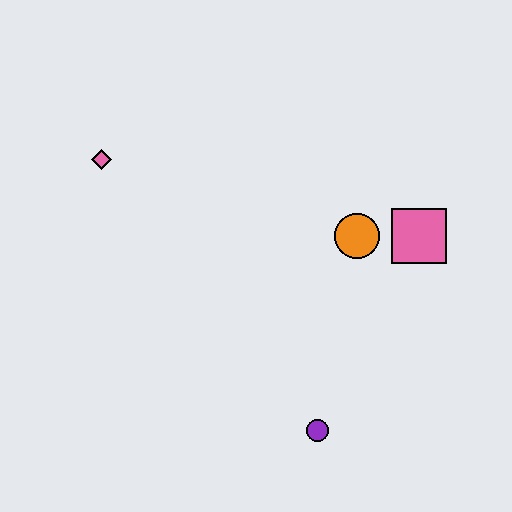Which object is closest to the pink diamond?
The orange circle is closest to the pink diamond.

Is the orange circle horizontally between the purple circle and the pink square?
Yes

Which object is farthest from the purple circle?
The pink diamond is farthest from the purple circle.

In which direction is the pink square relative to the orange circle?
The pink square is to the right of the orange circle.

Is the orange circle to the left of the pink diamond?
No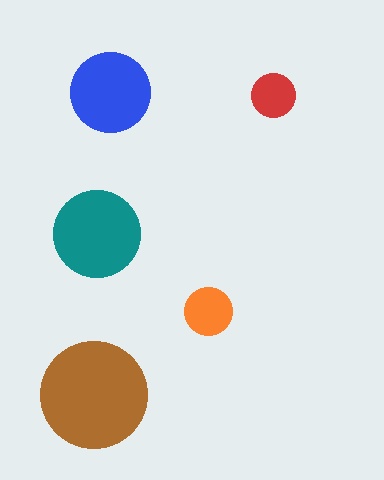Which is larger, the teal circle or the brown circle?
The brown one.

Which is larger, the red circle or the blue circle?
The blue one.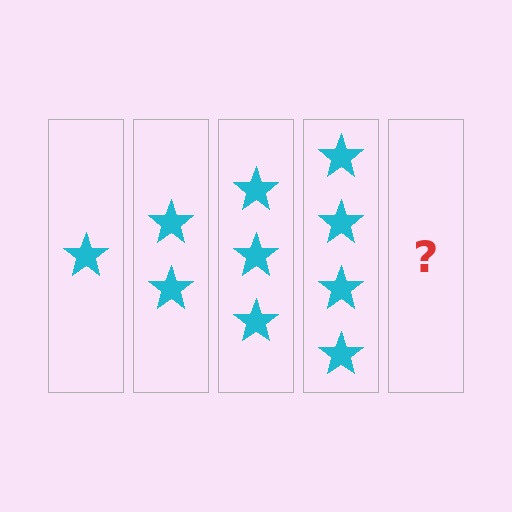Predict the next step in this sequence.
The next step is 5 stars.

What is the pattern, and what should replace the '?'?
The pattern is that each step adds one more star. The '?' should be 5 stars.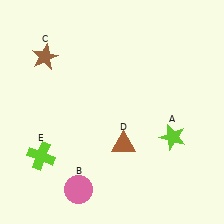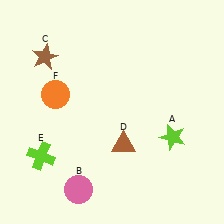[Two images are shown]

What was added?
An orange circle (F) was added in Image 2.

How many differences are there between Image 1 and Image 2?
There is 1 difference between the two images.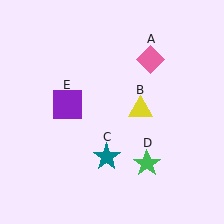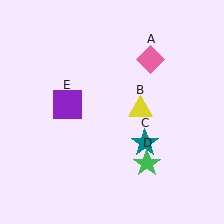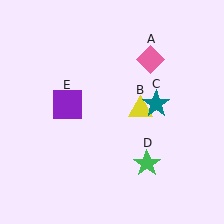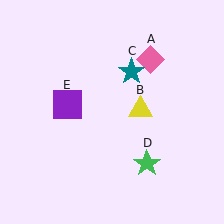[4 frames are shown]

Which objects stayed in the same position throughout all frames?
Pink diamond (object A) and yellow triangle (object B) and green star (object D) and purple square (object E) remained stationary.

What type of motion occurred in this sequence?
The teal star (object C) rotated counterclockwise around the center of the scene.